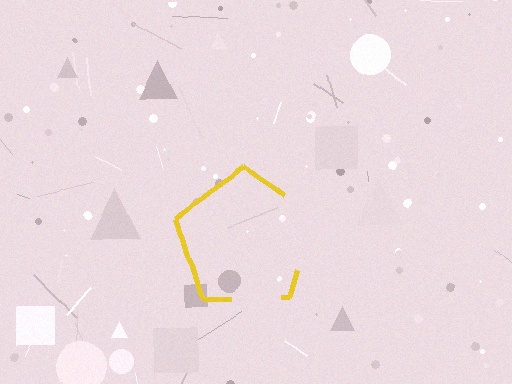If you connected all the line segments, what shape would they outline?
They would outline a pentagon.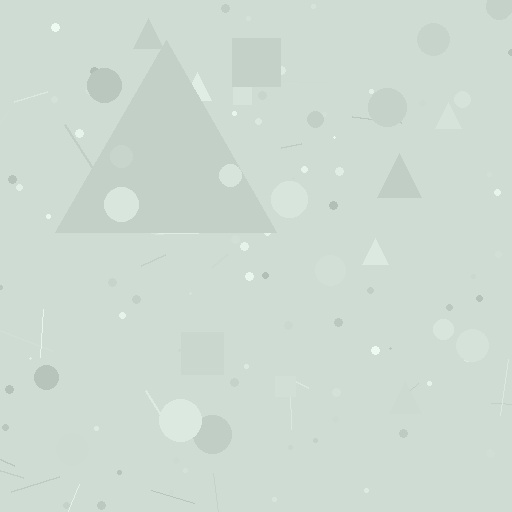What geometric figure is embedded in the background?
A triangle is embedded in the background.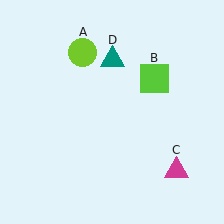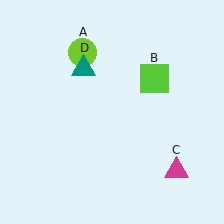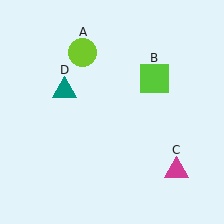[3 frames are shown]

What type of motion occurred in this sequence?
The teal triangle (object D) rotated counterclockwise around the center of the scene.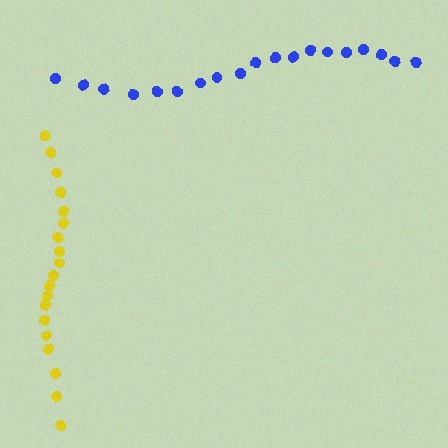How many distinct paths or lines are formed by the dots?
There are 2 distinct paths.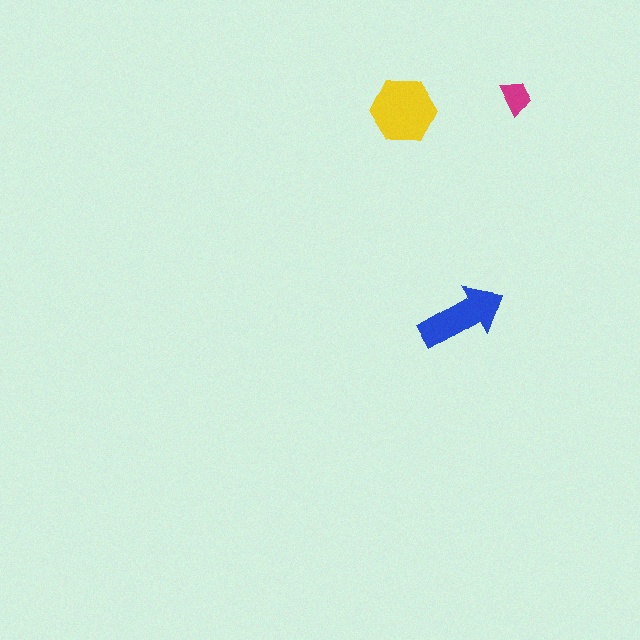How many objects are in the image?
There are 3 objects in the image.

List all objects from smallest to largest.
The magenta trapezoid, the blue arrow, the yellow hexagon.